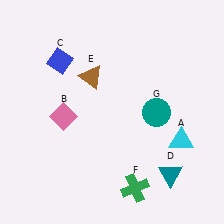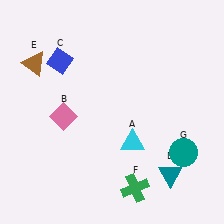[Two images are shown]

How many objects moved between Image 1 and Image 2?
3 objects moved between the two images.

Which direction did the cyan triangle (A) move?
The cyan triangle (A) moved left.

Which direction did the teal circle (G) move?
The teal circle (G) moved down.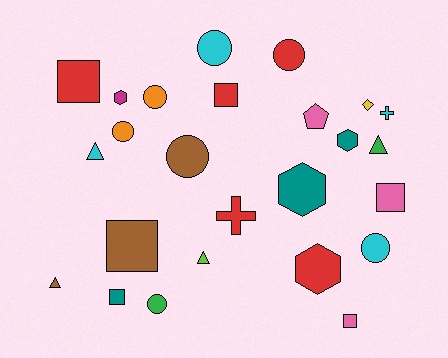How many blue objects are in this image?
There are no blue objects.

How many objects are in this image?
There are 25 objects.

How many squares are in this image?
There are 6 squares.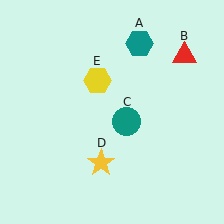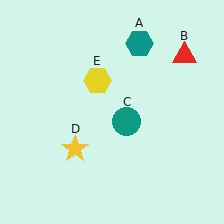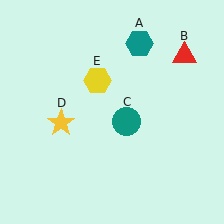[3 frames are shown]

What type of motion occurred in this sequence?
The yellow star (object D) rotated clockwise around the center of the scene.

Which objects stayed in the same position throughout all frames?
Teal hexagon (object A) and red triangle (object B) and teal circle (object C) and yellow hexagon (object E) remained stationary.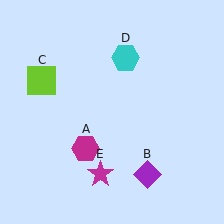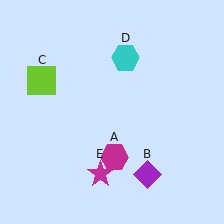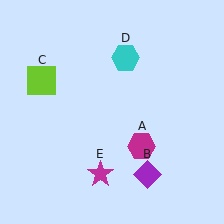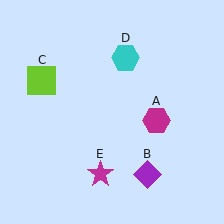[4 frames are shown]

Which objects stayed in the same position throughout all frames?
Purple diamond (object B) and lime square (object C) and cyan hexagon (object D) and magenta star (object E) remained stationary.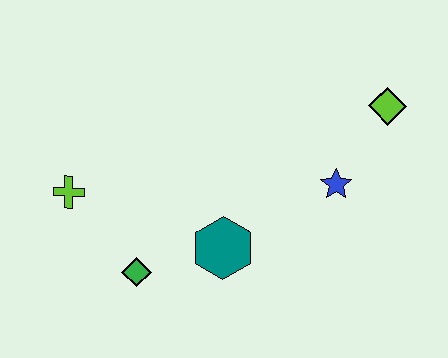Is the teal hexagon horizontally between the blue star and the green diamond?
Yes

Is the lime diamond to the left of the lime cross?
No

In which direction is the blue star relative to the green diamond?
The blue star is to the right of the green diamond.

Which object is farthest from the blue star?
The lime cross is farthest from the blue star.